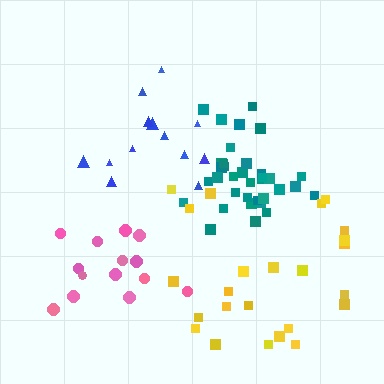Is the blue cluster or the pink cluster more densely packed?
Blue.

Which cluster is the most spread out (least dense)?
Yellow.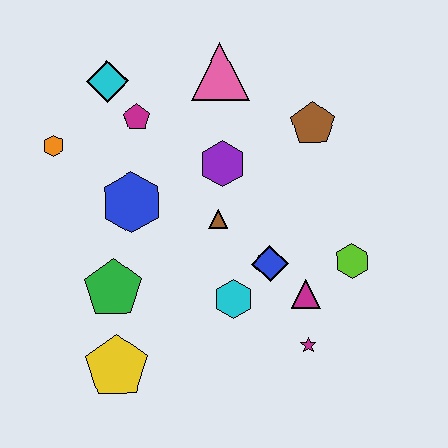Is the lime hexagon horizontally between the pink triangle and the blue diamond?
No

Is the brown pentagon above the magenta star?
Yes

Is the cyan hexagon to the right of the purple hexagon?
Yes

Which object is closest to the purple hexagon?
The brown triangle is closest to the purple hexagon.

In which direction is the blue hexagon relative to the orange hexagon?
The blue hexagon is to the right of the orange hexagon.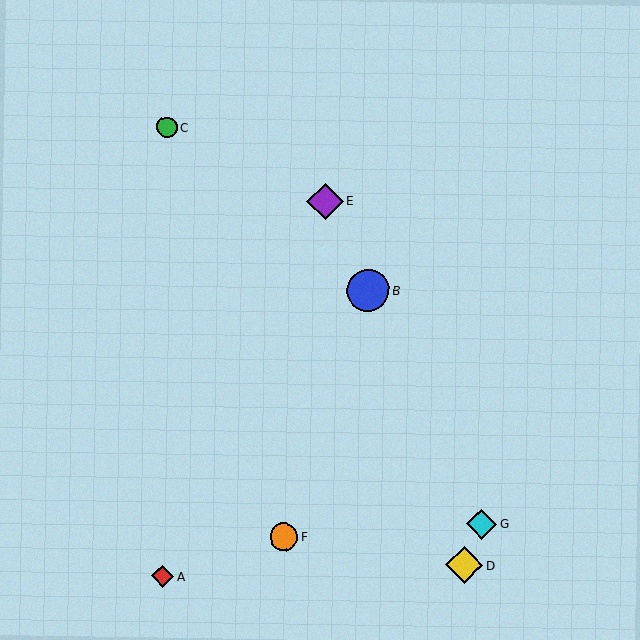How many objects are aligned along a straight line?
3 objects (B, E, G) are aligned along a straight line.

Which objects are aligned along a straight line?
Objects B, E, G are aligned along a straight line.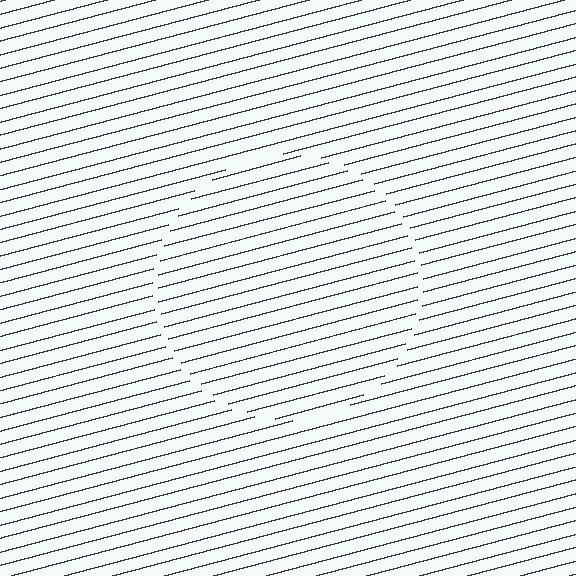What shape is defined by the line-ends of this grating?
An illusory circle. The interior of the shape contains the same grating, shifted by half a period — the contour is defined by the phase discontinuity where line-ends from the inner and outer gratings abut.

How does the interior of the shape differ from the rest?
The interior of the shape contains the same grating, shifted by half a period — the contour is defined by the phase discontinuity where line-ends from the inner and outer gratings abut.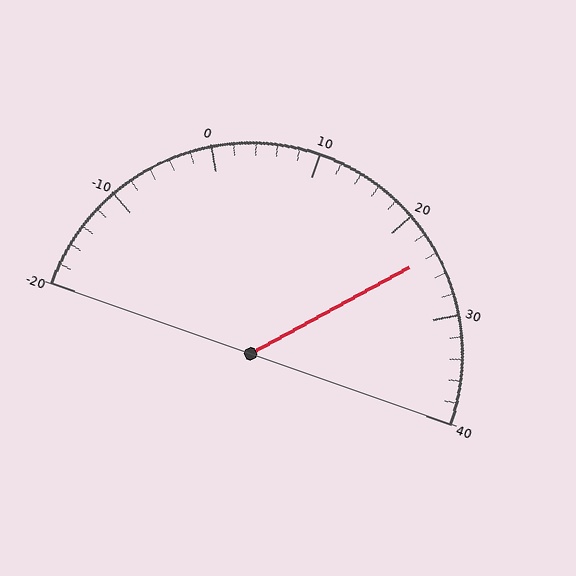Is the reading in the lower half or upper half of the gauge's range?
The reading is in the upper half of the range (-20 to 40).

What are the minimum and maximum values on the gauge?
The gauge ranges from -20 to 40.